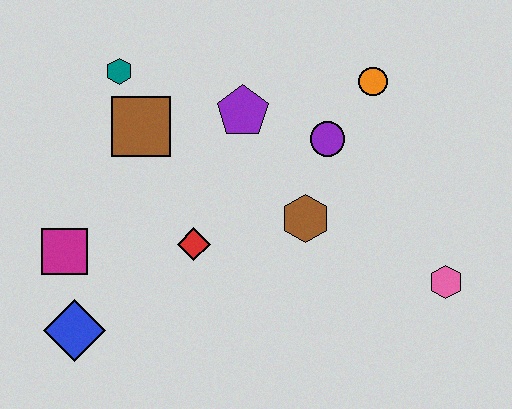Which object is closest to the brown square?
The teal hexagon is closest to the brown square.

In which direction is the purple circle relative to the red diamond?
The purple circle is to the right of the red diamond.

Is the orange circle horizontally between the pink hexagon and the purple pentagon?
Yes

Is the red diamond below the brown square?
Yes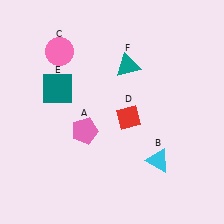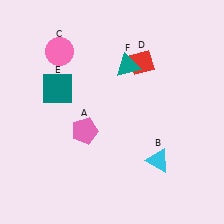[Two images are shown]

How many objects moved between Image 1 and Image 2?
1 object moved between the two images.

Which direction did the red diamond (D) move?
The red diamond (D) moved up.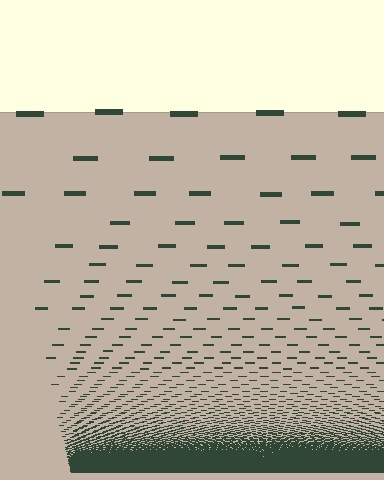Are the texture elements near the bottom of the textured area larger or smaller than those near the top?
Smaller. The gradient is inverted — elements near the bottom are smaller and denser.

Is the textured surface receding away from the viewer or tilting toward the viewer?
The surface appears to tilt toward the viewer. Texture elements get larger and sparser toward the top.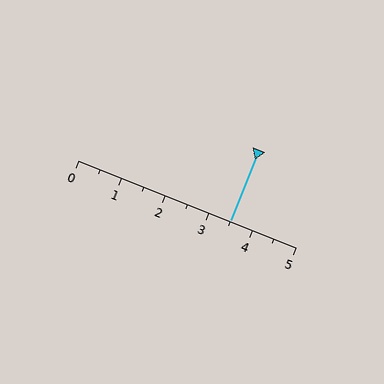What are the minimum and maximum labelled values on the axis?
The axis runs from 0 to 5.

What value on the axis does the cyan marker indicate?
The marker indicates approximately 3.5.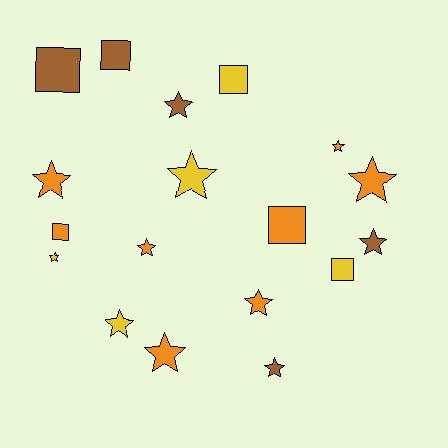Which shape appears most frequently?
Star, with 12 objects.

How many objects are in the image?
There are 18 objects.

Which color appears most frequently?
Orange, with 8 objects.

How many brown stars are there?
There are 3 brown stars.